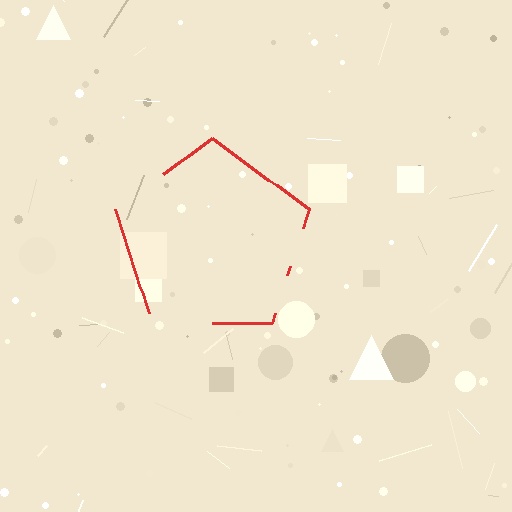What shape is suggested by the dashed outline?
The dashed outline suggests a pentagon.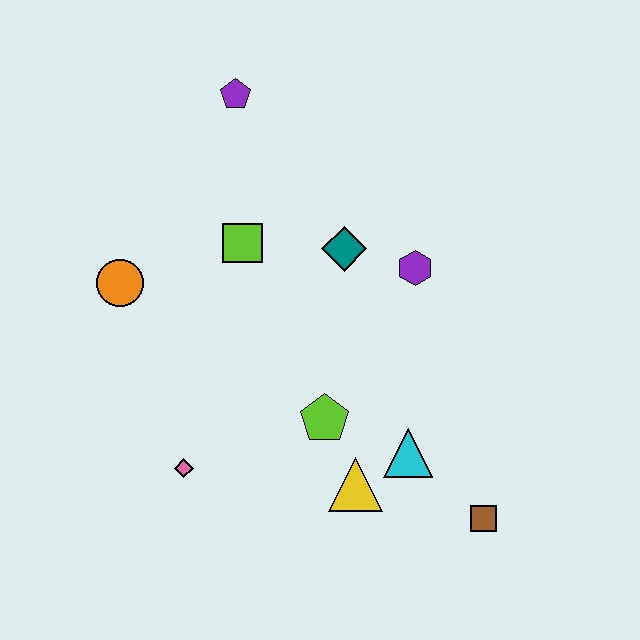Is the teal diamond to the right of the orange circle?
Yes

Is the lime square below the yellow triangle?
No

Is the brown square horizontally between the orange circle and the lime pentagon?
No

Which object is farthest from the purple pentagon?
The brown square is farthest from the purple pentagon.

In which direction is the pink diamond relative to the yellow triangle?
The pink diamond is to the left of the yellow triangle.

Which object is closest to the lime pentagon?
The yellow triangle is closest to the lime pentagon.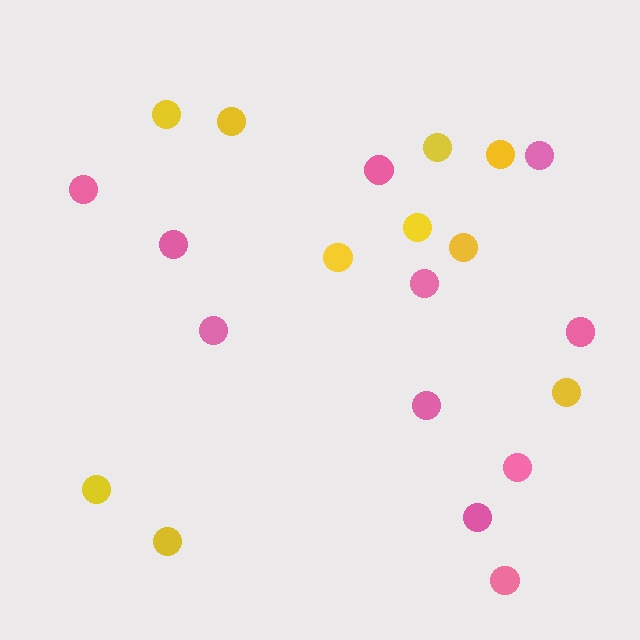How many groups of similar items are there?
There are 2 groups: one group of yellow circles (10) and one group of pink circles (11).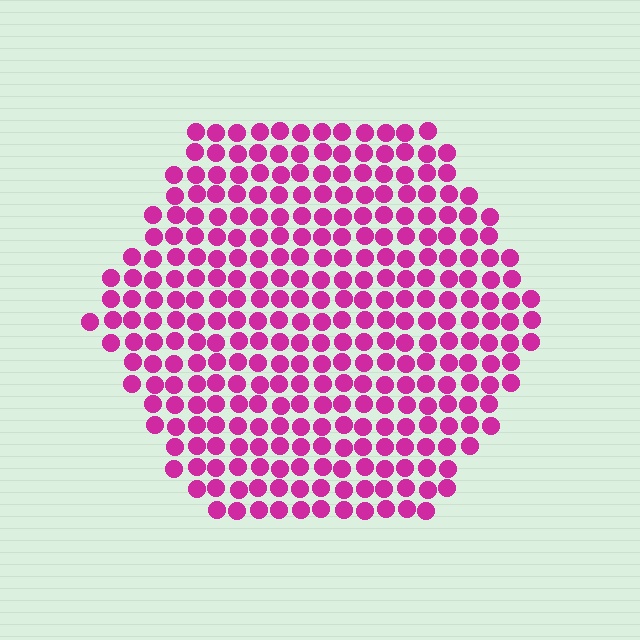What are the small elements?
The small elements are circles.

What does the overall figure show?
The overall figure shows a hexagon.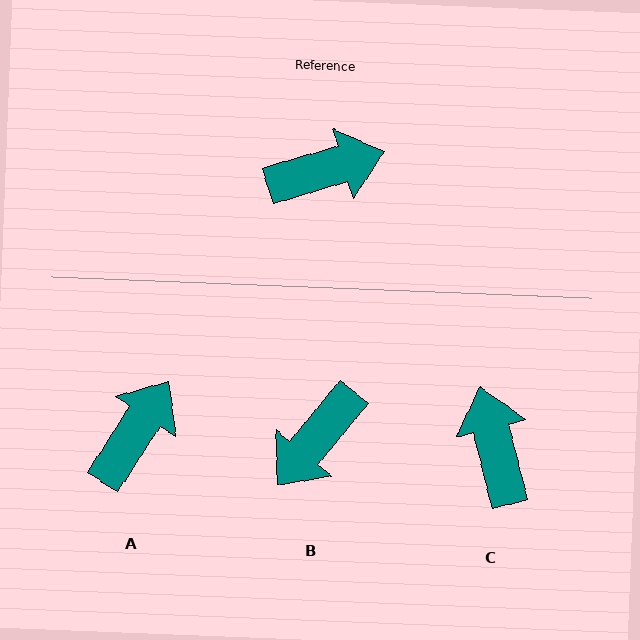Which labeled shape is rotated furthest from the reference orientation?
B, about 146 degrees away.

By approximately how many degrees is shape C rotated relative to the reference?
Approximately 88 degrees counter-clockwise.